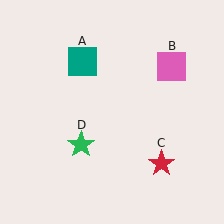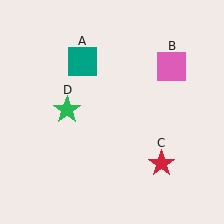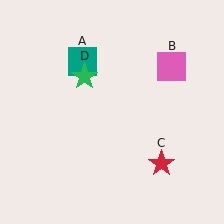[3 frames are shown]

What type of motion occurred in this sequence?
The green star (object D) rotated clockwise around the center of the scene.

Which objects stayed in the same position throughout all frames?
Teal square (object A) and pink square (object B) and red star (object C) remained stationary.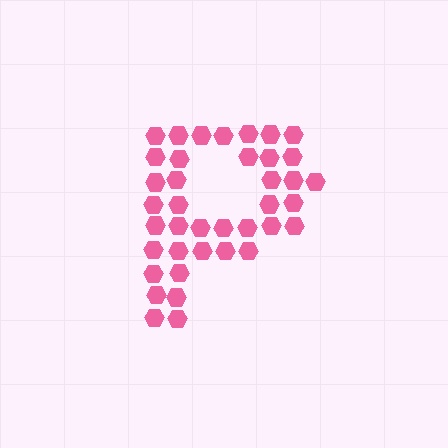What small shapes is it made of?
It is made of small hexagons.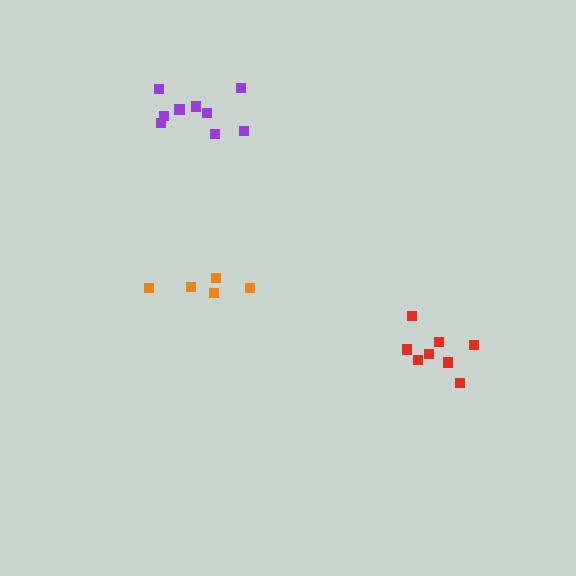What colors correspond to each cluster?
The clusters are colored: orange, red, purple.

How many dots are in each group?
Group 1: 5 dots, Group 2: 8 dots, Group 3: 9 dots (22 total).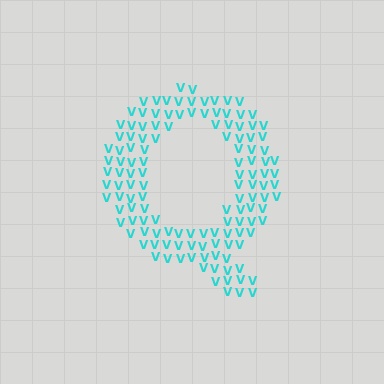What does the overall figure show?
The overall figure shows the letter Q.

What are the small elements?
The small elements are letter V's.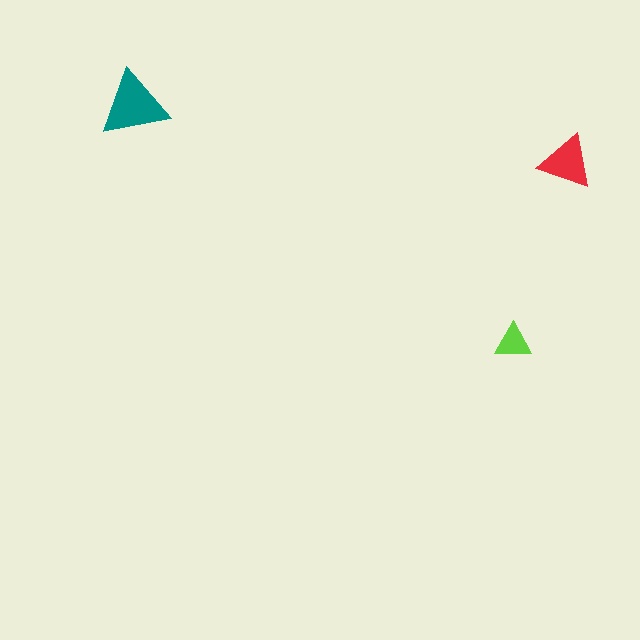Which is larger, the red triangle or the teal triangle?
The teal one.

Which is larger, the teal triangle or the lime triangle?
The teal one.